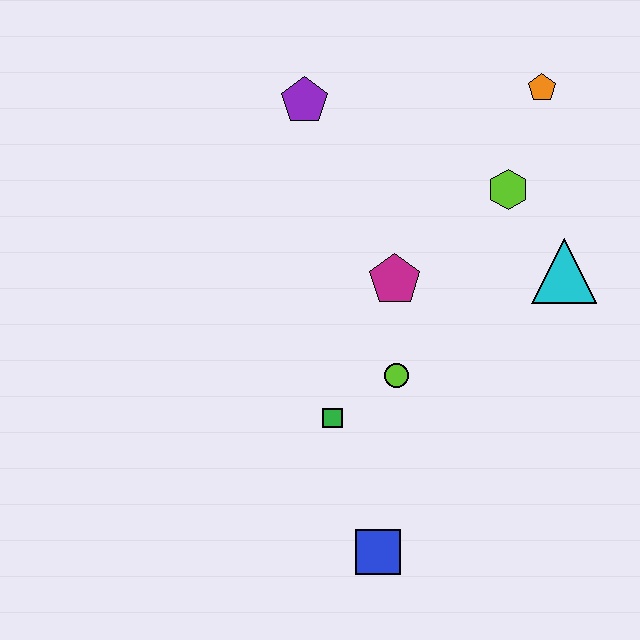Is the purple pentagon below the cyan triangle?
No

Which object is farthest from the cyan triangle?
The blue square is farthest from the cyan triangle.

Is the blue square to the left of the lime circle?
Yes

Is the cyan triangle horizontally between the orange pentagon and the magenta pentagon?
No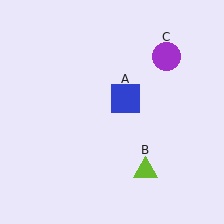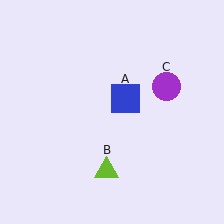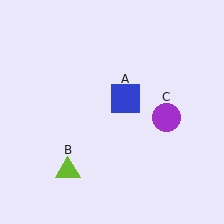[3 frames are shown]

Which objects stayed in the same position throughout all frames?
Blue square (object A) remained stationary.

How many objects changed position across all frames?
2 objects changed position: lime triangle (object B), purple circle (object C).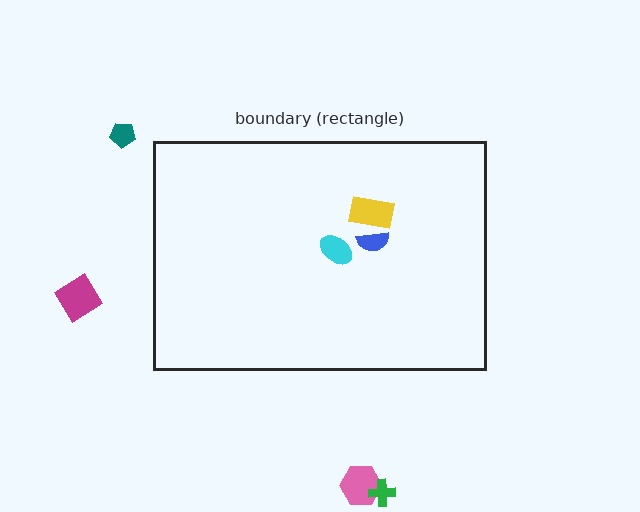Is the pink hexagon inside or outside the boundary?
Outside.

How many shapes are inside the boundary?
3 inside, 4 outside.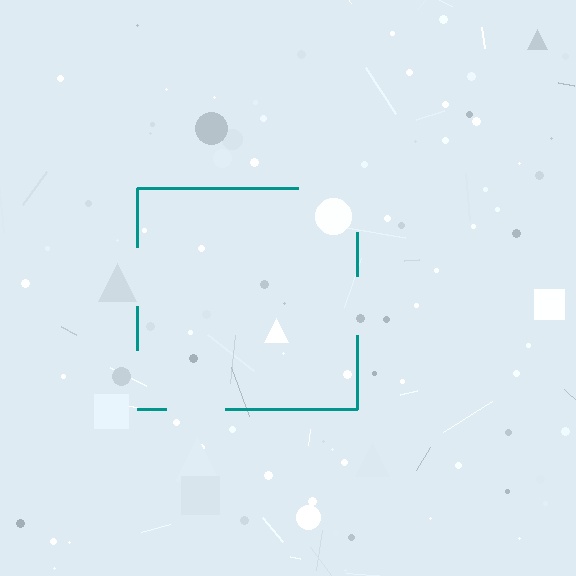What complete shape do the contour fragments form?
The contour fragments form a square.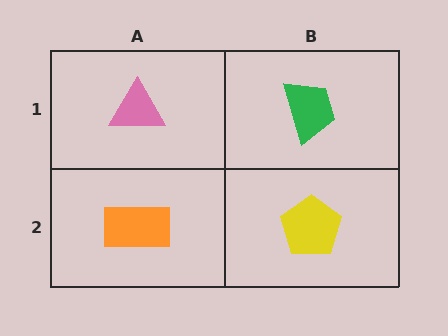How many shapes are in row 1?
2 shapes.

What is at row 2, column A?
An orange rectangle.